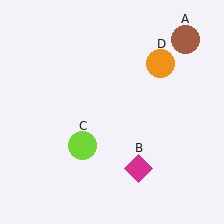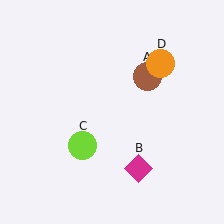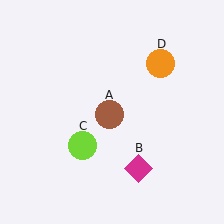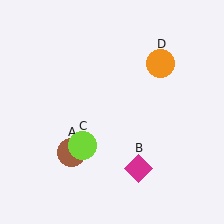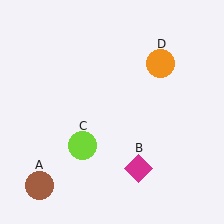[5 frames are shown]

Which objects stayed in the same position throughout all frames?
Magenta diamond (object B) and lime circle (object C) and orange circle (object D) remained stationary.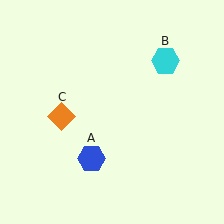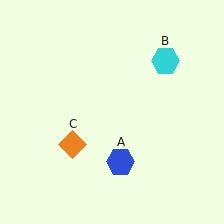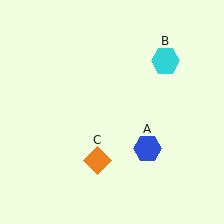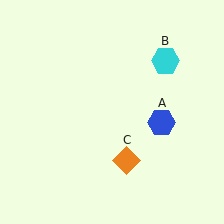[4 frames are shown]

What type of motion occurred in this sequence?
The blue hexagon (object A), orange diamond (object C) rotated counterclockwise around the center of the scene.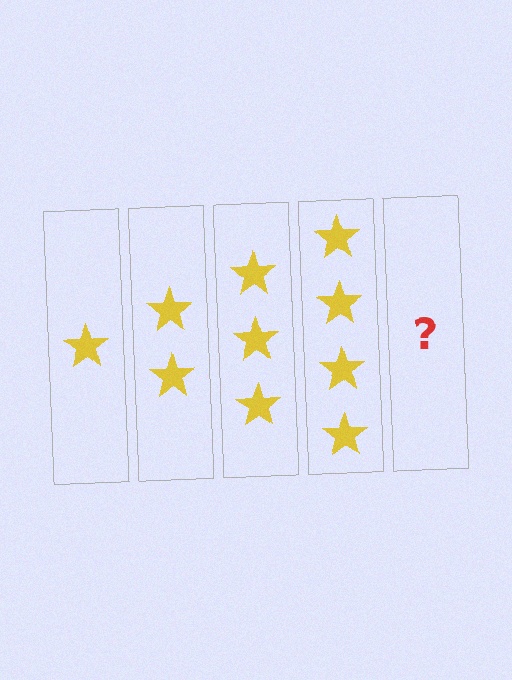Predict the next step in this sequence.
The next step is 5 stars.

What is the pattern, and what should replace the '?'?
The pattern is that each step adds one more star. The '?' should be 5 stars.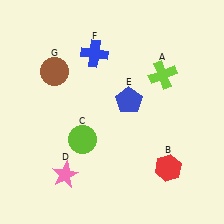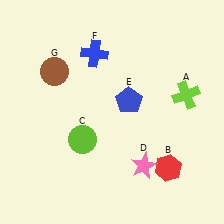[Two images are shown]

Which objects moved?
The objects that moved are: the lime cross (A), the pink star (D).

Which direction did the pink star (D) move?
The pink star (D) moved right.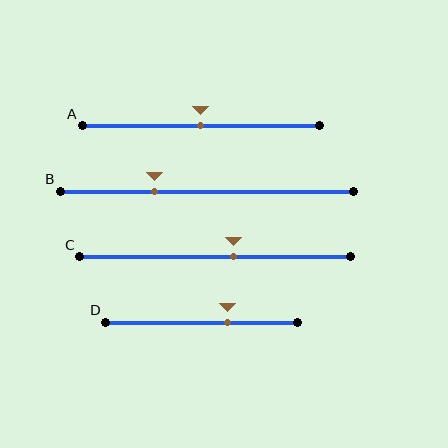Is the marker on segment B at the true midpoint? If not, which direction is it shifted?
No, the marker on segment B is shifted to the left by about 18% of the segment length.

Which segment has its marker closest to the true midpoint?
Segment A has its marker closest to the true midpoint.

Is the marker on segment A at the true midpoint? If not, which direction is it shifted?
Yes, the marker on segment A is at the true midpoint.